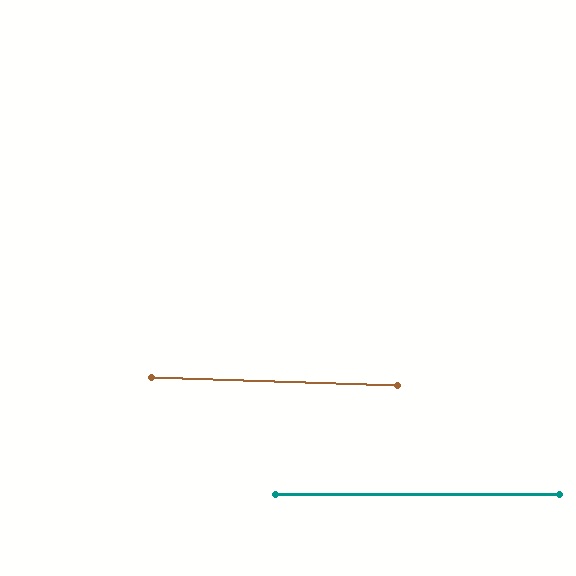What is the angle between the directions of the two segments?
Approximately 2 degrees.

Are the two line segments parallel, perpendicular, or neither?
Parallel — their directions differ by only 2.0°.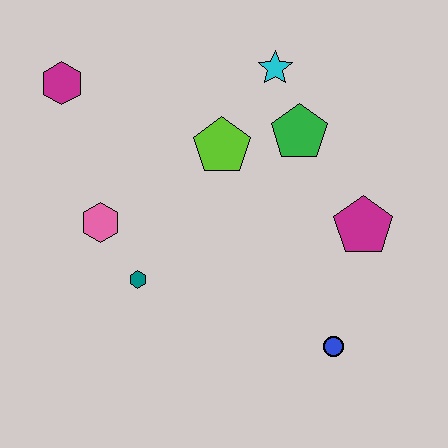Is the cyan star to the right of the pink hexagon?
Yes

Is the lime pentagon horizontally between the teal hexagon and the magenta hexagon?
No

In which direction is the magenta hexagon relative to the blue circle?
The magenta hexagon is to the left of the blue circle.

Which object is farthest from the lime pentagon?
The blue circle is farthest from the lime pentagon.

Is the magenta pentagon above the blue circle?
Yes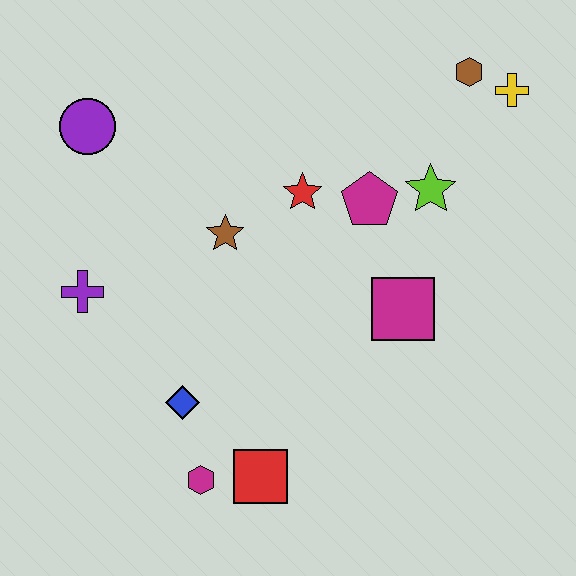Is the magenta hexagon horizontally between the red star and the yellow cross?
No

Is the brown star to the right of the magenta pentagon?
No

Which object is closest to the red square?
The magenta hexagon is closest to the red square.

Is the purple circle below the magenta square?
No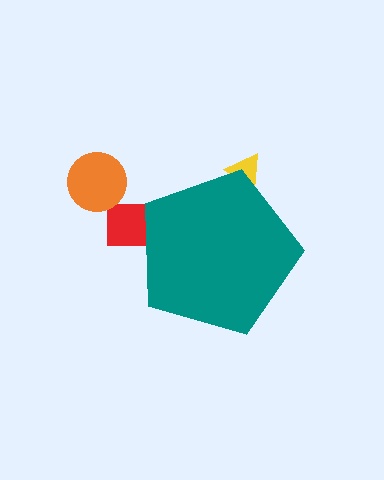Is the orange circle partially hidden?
No, the orange circle is fully visible.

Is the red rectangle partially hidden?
Yes, the red rectangle is partially hidden behind the teal pentagon.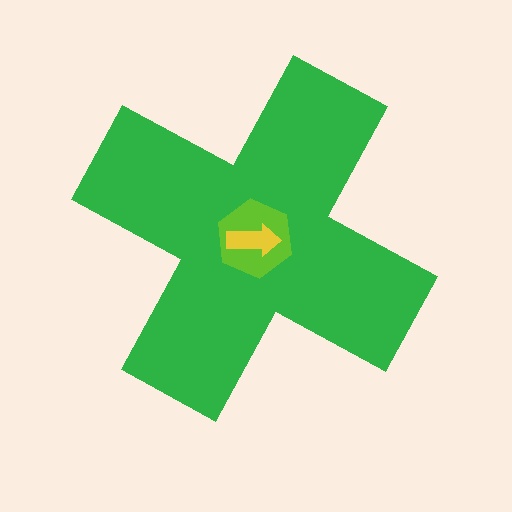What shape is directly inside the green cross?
The lime hexagon.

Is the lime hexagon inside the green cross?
Yes.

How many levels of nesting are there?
3.